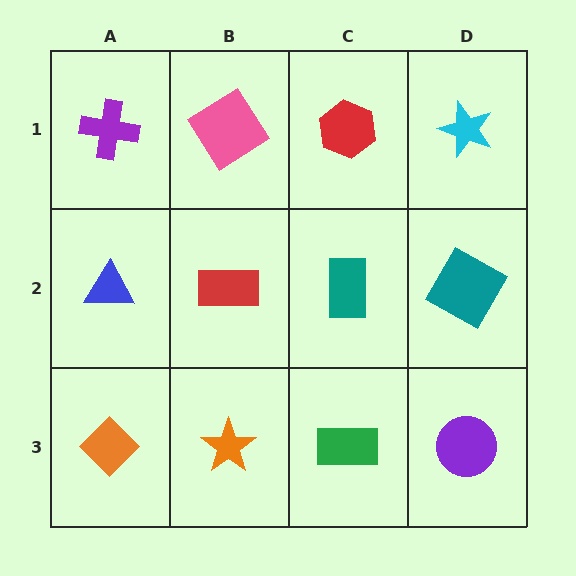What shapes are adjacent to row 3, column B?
A red rectangle (row 2, column B), an orange diamond (row 3, column A), a green rectangle (row 3, column C).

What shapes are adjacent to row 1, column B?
A red rectangle (row 2, column B), a purple cross (row 1, column A), a red hexagon (row 1, column C).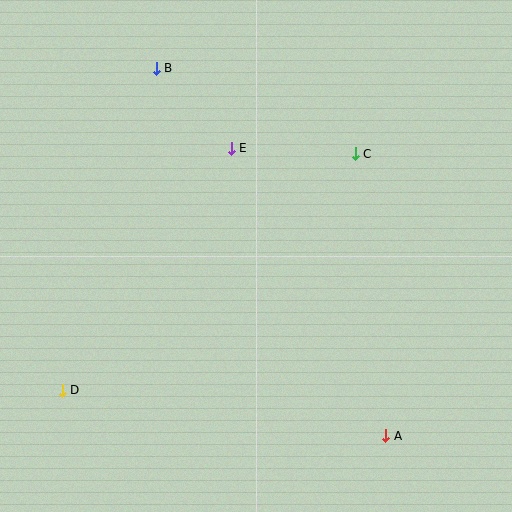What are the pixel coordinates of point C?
Point C is at (355, 154).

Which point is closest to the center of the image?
Point E at (231, 148) is closest to the center.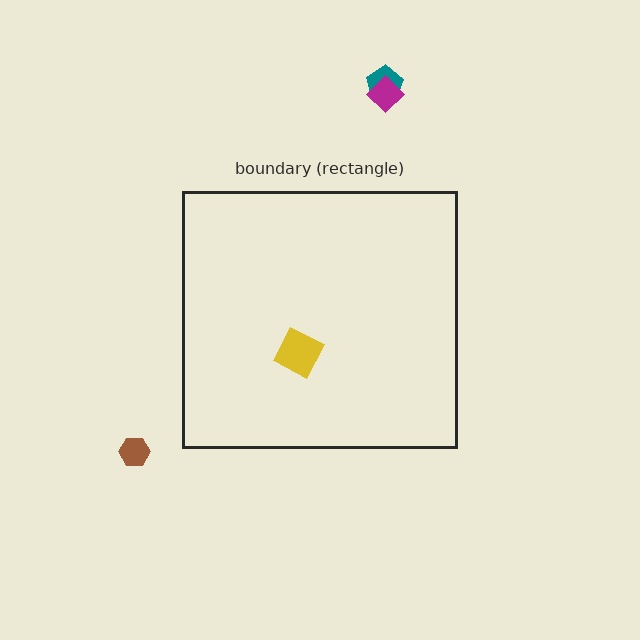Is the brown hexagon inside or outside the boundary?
Outside.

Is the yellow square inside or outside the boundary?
Inside.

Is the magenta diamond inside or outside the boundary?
Outside.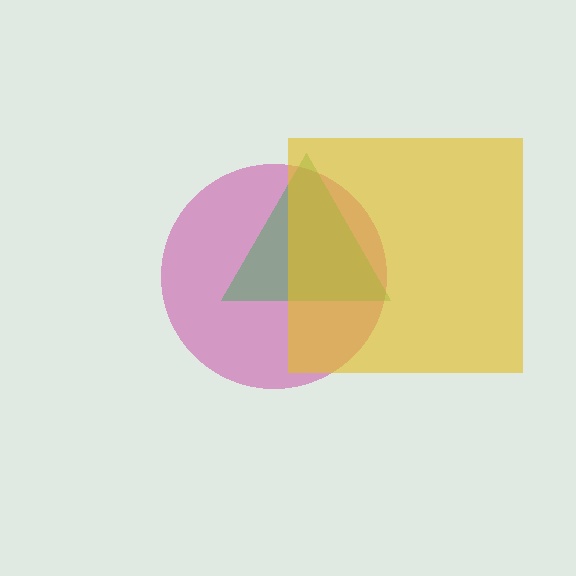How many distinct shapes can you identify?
There are 3 distinct shapes: a magenta circle, a green triangle, a yellow square.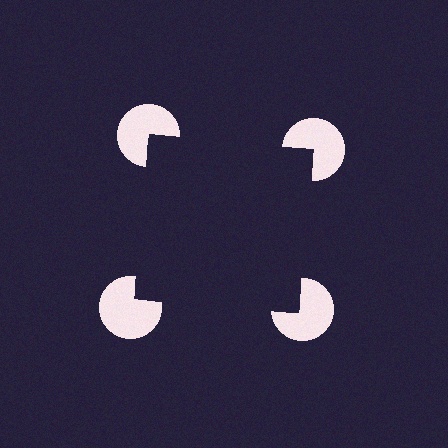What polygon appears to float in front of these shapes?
An illusory square — its edges are inferred from the aligned wedge cuts in the pac-man discs, not physically drawn.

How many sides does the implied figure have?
4 sides.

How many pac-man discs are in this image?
There are 4 — one at each vertex of the illusory square.